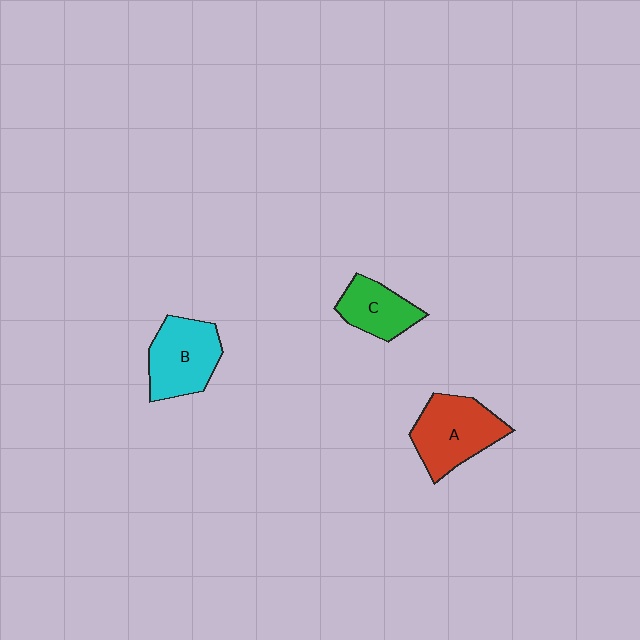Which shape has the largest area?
Shape A (red).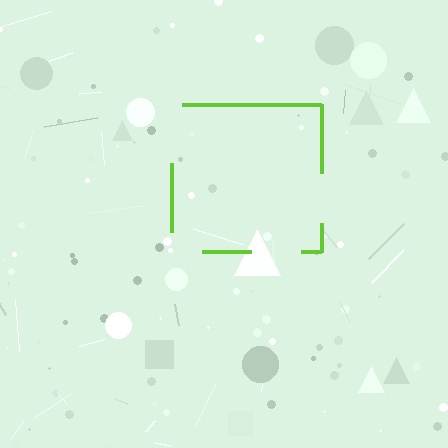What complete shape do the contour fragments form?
The contour fragments form a square.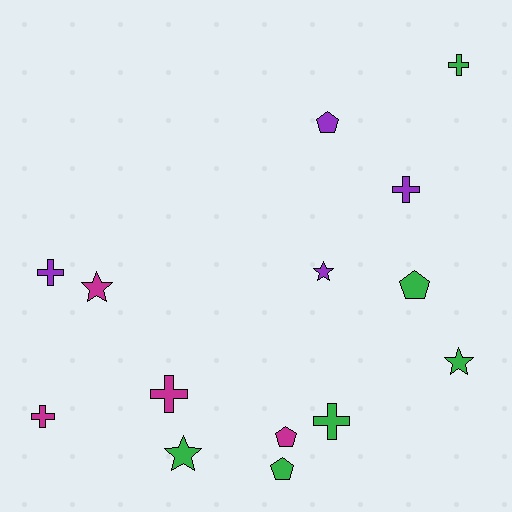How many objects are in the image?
There are 14 objects.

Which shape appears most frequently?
Cross, with 6 objects.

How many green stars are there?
There are 2 green stars.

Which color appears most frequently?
Green, with 6 objects.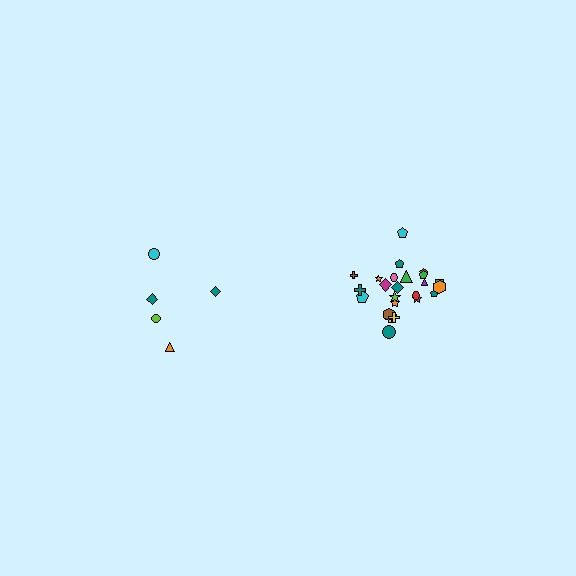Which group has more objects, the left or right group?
The right group.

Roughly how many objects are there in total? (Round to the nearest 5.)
Roughly 30 objects in total.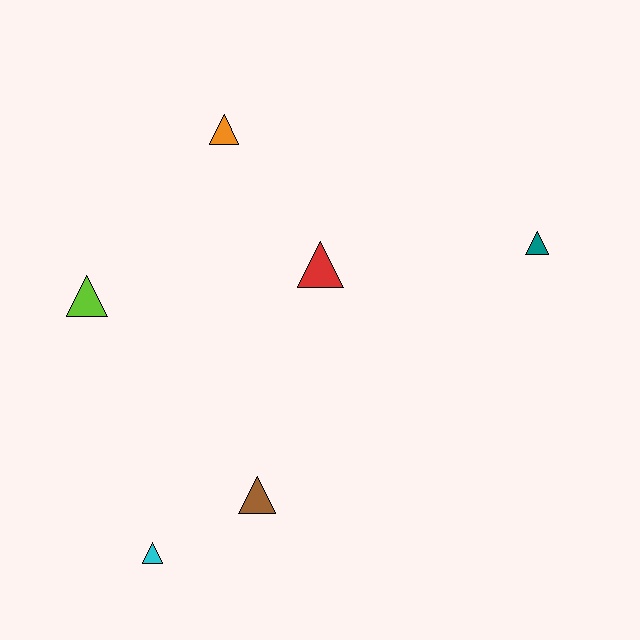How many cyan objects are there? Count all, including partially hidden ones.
There is 1 cyan object.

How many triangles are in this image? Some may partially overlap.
There are 6 triangles.